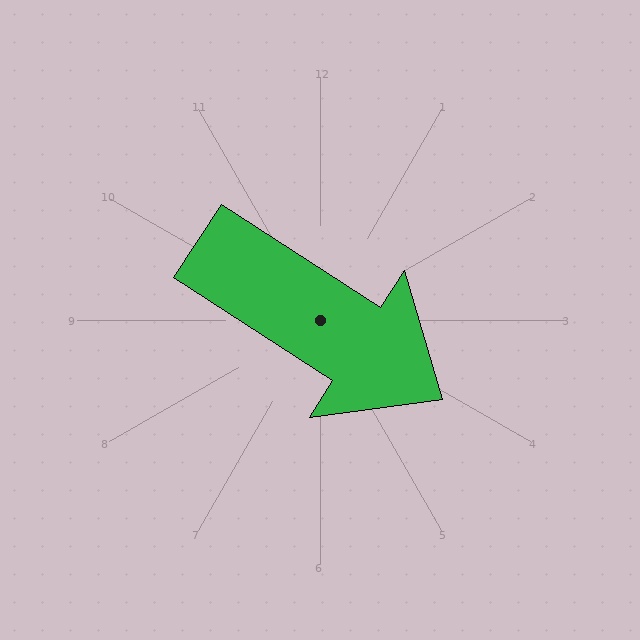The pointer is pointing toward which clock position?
Roughly 4 o'clock.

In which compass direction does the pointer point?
Southeast.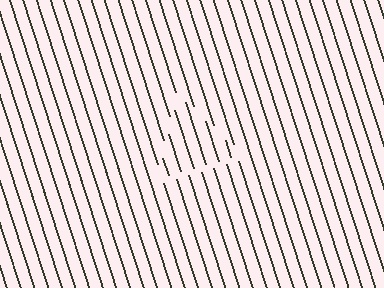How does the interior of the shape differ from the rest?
The interior of the shape contains the same grating, shifted by half a period — the contour is defined by the phase discontinuity where line-ends from the inner and outer gratings abut.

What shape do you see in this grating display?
An illusory triangle. The interior of the shape contains the same grating, shifted by half a period — the contour is defined by the phase discontinuity where line-ends from the inner and outer gratings abut.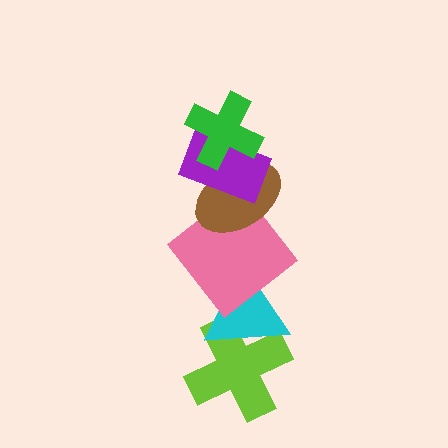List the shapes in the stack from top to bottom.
From top to bottom: the green cross, the purple rectangle, the brown ellipse, the pink diamond, the cyan triangle, the lime cross.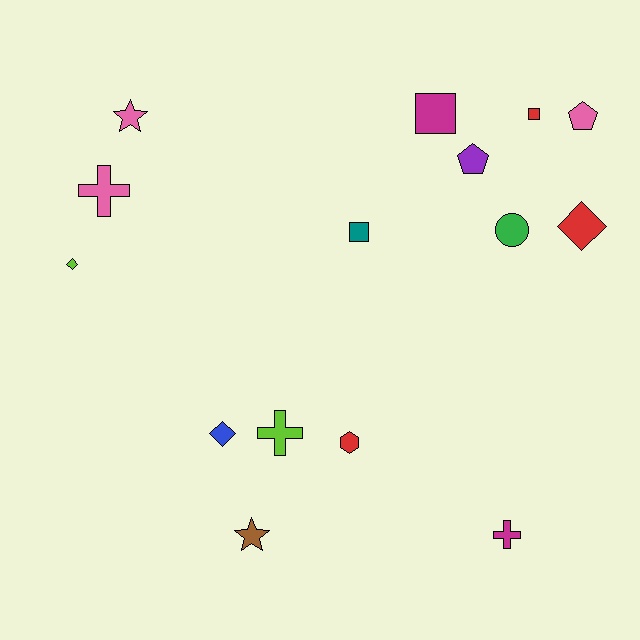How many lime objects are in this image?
There are 2 lime objects.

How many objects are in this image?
There are 15 objects.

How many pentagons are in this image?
There are 2 pentagons.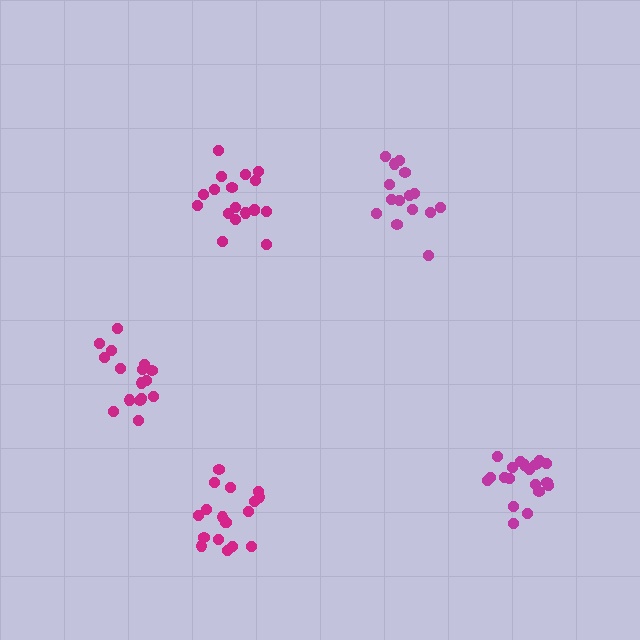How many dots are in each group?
Group 1: 16 dots, Group 2: 15 dots, Group 3: 19 dots, Group 4: 18 dots, Group 5: 18 dots (86 total).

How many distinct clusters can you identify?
There are 5 distinct clusters.